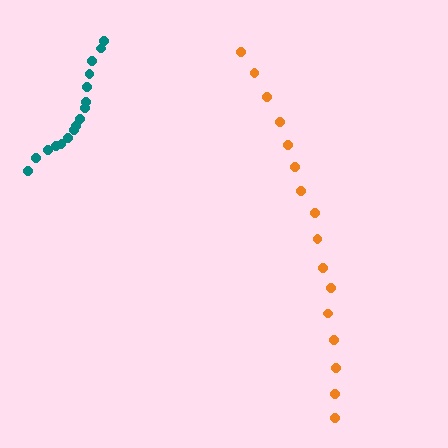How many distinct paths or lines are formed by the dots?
There are 2 distinct paths.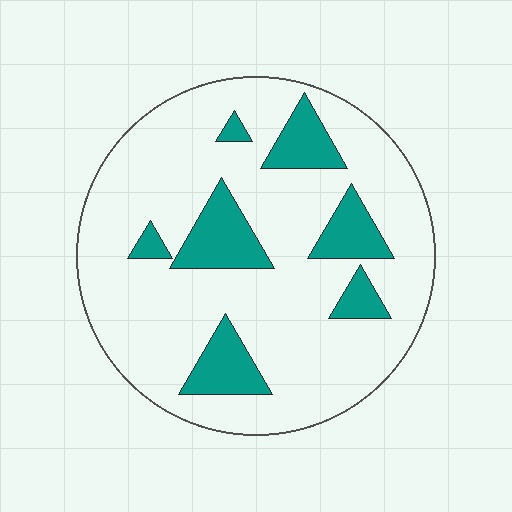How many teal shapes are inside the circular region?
7.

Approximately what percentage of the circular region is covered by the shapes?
Approximately 20%.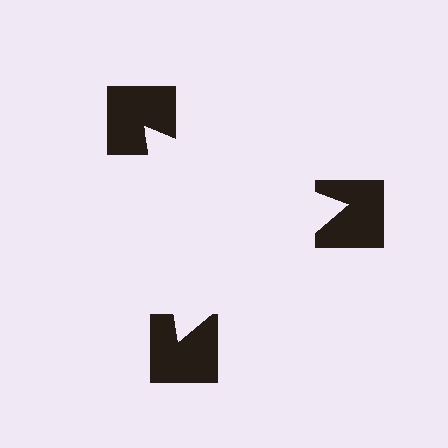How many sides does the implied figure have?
3 sides.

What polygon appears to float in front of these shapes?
An illusory triangle — its edges are inferred from the aligned wedge cuts in the notched squares, not physically drawn.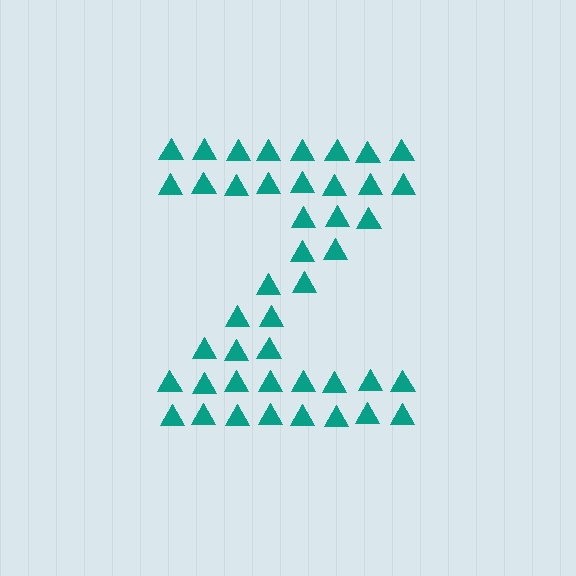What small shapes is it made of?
It is made of small triangles.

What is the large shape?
The large shape is the letter Z.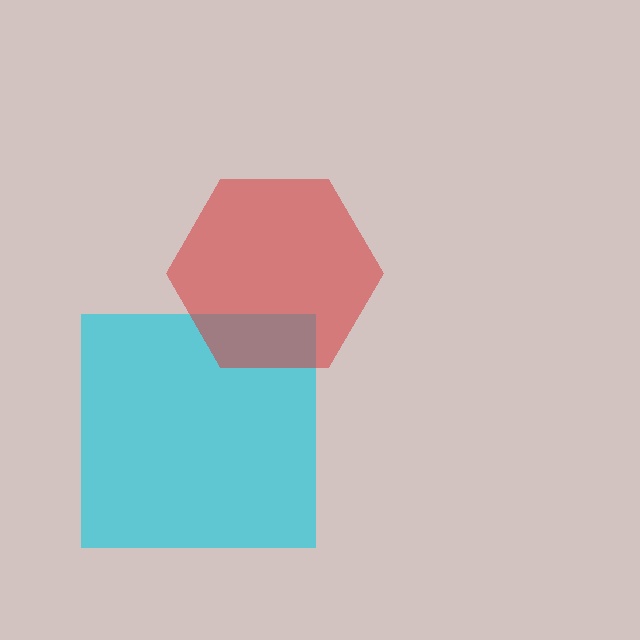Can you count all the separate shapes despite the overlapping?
Yes, there are 2 separate shapes.